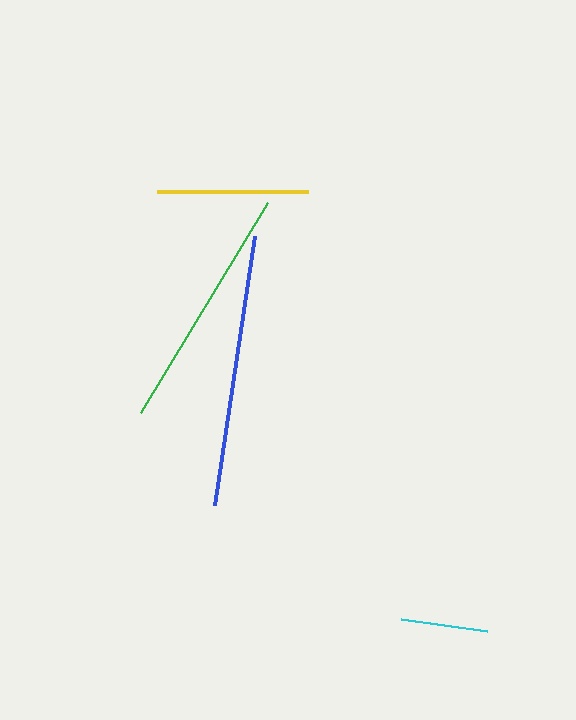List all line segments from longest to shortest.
From longest to shortest: blue, green, yellow, cyan.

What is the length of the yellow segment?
The yellow segment is approximately 151 pixels long.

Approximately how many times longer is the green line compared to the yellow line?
The green line is approximately 1.6 times the length of the yellow line.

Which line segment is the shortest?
The cyan line is the shortest at approximately 87 pixels.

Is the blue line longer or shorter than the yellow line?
The blue line is longer than the yellow line.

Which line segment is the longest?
The blue line is the longest at approximately 272 pixels.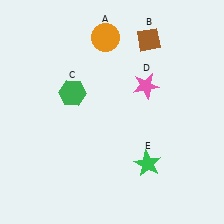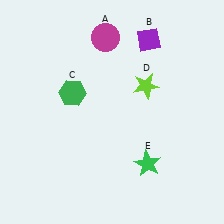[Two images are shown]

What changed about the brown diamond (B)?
In Image 1, B is brown. In Image 2, it changed to purple.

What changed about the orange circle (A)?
In Image 1, A is orange. In Image 2, it changed to magenta.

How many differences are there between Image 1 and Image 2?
There are 3 differences between the two images.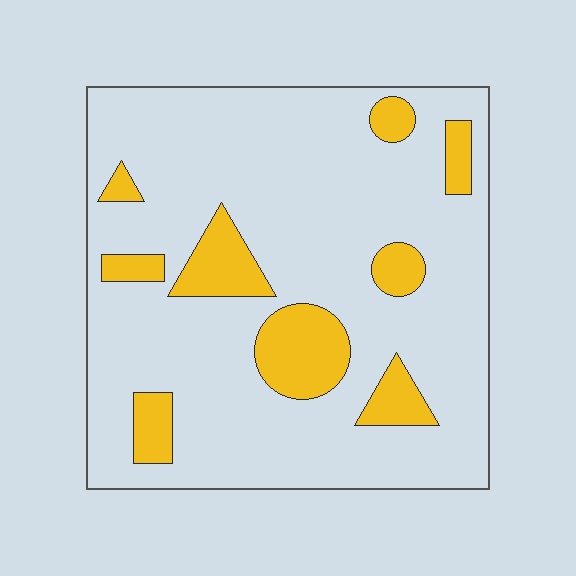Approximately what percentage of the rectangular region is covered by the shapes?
Approximately 15%.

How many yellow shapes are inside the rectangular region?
9.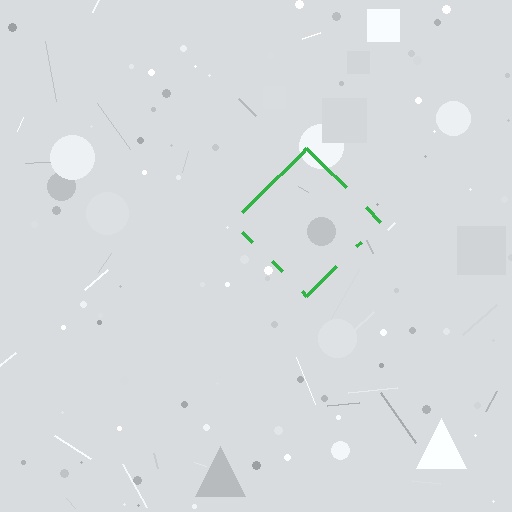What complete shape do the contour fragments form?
The contour fragments form a diamond.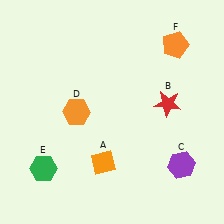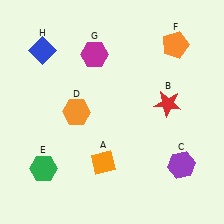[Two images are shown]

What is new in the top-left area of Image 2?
A blue diamond (H) was added in the top-left area of Image 2.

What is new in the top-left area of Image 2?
A magenta hexagon (G) was added in the top-left area of Image 2.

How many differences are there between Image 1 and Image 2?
There are 2 differences between the two images.